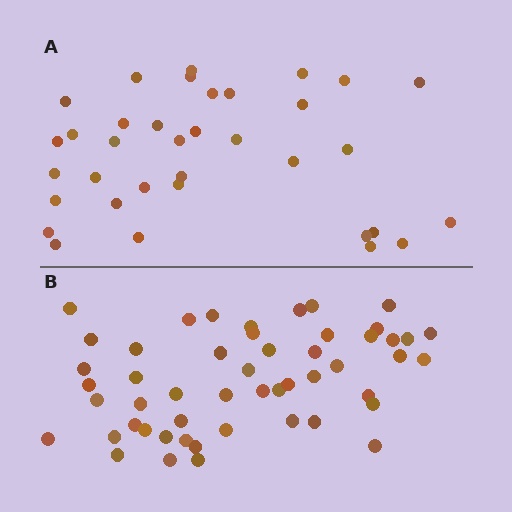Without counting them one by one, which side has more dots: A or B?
Region B (the bottom region) has more dots.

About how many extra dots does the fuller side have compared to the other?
Region B has approximately 15 more dots than region A.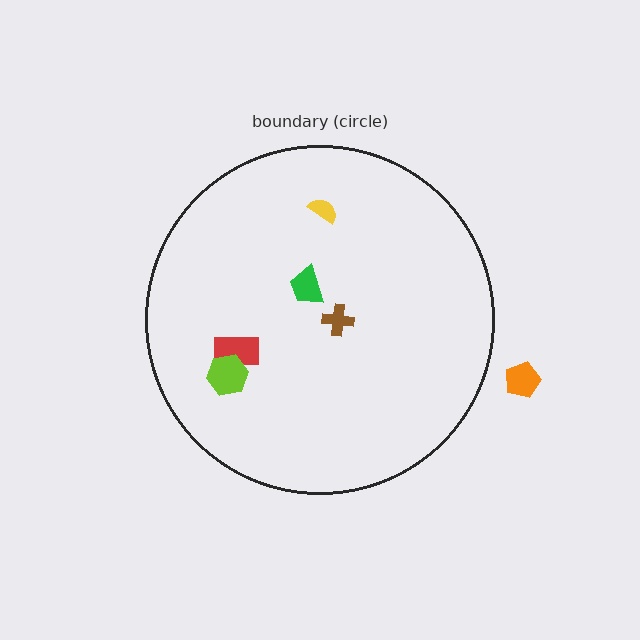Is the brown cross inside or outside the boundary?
Inside.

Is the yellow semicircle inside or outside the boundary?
Inside.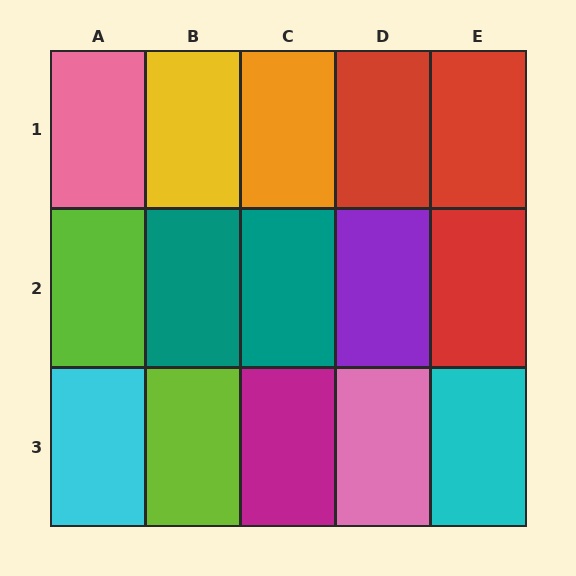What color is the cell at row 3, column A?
Cyan.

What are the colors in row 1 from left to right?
Pink, yellow, orange, red, red.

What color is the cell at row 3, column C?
Magenta.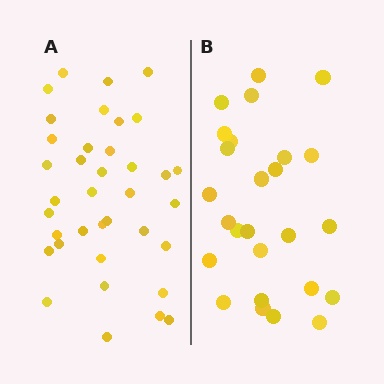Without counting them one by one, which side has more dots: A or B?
Region A (the left region) has more dots.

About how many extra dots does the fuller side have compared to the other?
Region A has roughly 12 or so more dots than region B.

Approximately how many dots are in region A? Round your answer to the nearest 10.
About 40 dots. (The exact count is 37, which rounds to 40.)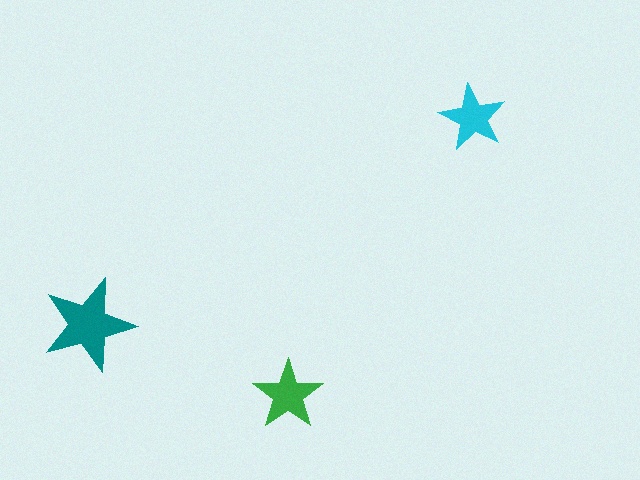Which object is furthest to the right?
The cyan star is rightmost.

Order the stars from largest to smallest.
the teal one, the green one, the cyan one.